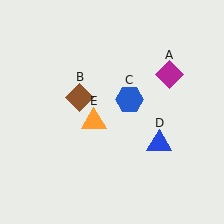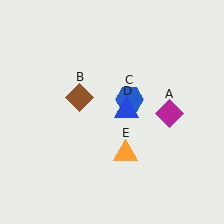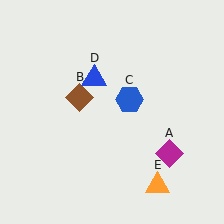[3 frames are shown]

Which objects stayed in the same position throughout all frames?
Brown diamond (object B) and blue hexagon (object C) remained stationary.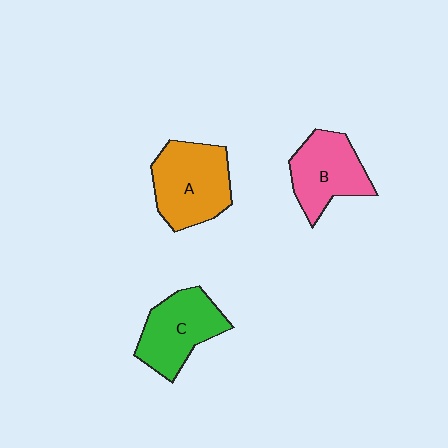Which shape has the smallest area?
Shape B (pink).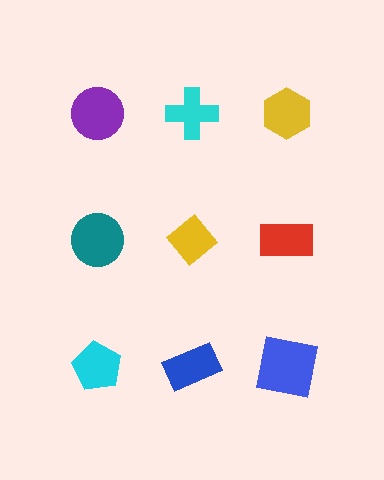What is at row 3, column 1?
A cyan pentagon.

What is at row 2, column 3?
A red rectangle.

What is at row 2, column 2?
A yellow diamond.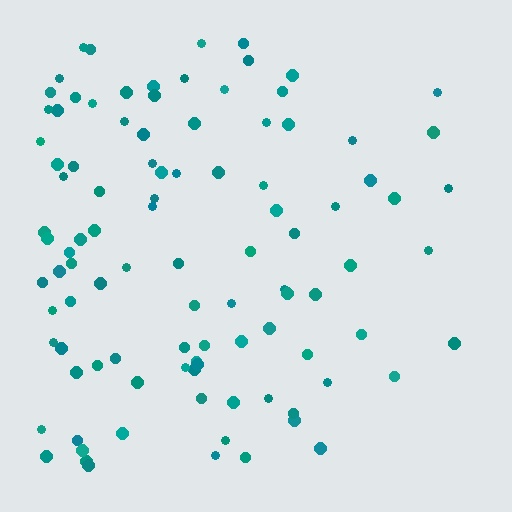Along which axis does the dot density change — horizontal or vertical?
Horizontal.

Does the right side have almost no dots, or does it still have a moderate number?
Still a moderate number, just noticeably fewer than the left.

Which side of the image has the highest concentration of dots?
The left.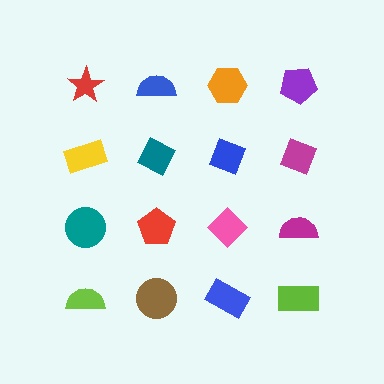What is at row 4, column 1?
A lime semicircle.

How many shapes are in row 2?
4 shapes.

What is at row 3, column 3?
A pink diamond.